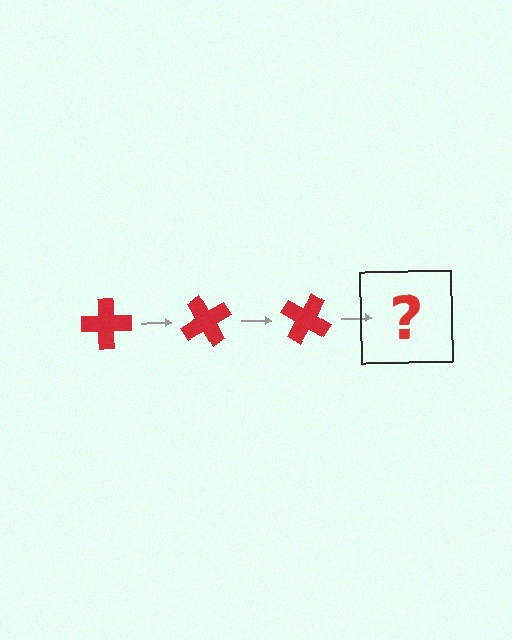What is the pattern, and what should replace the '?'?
The pattern is that the cross rotates 60 degrees each step. The '?' should be a red cross rotated 180 degrees.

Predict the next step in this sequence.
The next step is a red cross rotated 180 degrees.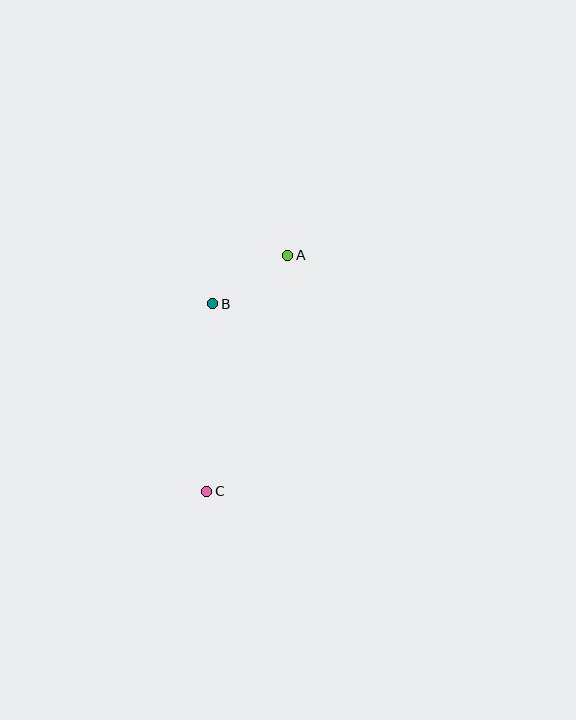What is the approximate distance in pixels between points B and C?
The distance between B and C is approximately 188 pixels.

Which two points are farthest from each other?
Points A and C are farthest from each other.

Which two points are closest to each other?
Points A and B are closest to each other.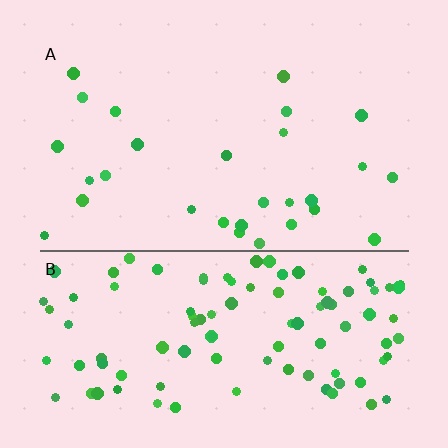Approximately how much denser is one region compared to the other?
Approximately 3.7× — region B over region A.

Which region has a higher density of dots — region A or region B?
B (the bottom).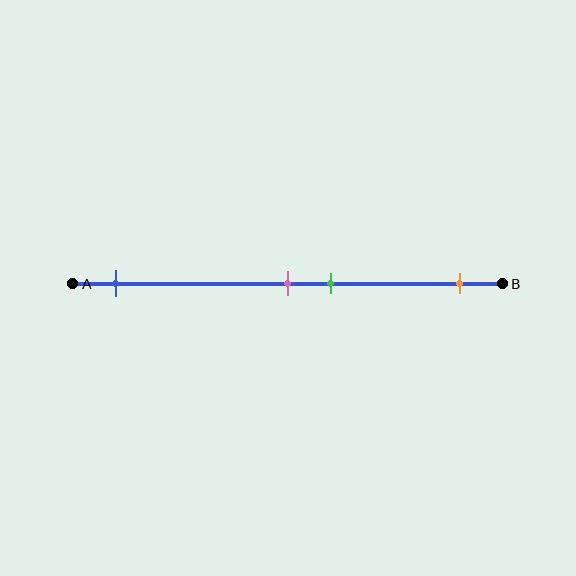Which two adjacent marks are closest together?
The pink and green marks are the closest adjacent pair.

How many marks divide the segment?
There are 4 marks dividing the segment.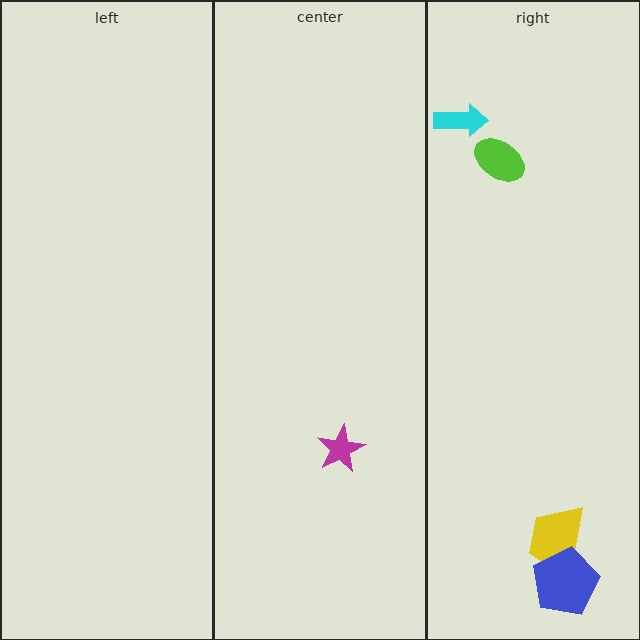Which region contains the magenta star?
The center region.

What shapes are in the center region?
The magenta star.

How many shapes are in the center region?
1.